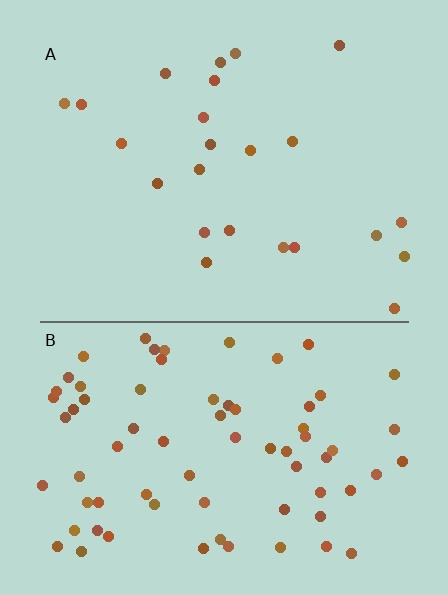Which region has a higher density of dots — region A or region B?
B (the bottom).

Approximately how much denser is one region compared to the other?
Approximately 3.2× — region B over region A.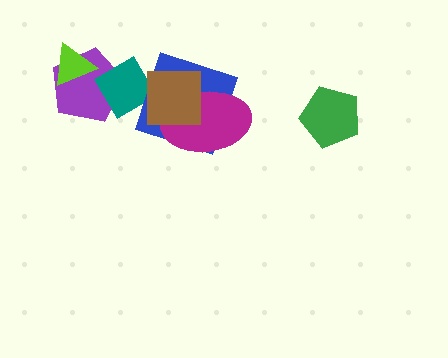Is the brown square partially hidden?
No, no other shape covers it.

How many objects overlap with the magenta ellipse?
2 objects overlap with the magenta ellipse.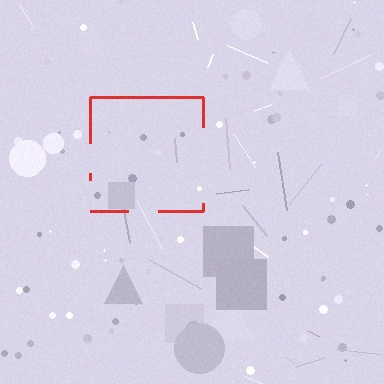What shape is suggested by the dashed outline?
The dashed outline suggests a square.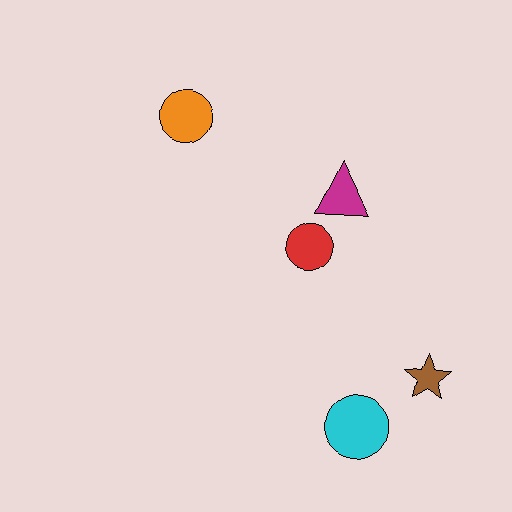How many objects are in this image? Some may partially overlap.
There are 5 objects.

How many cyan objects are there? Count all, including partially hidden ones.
There is 1 cyan object.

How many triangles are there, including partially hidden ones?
There is 1 triangle.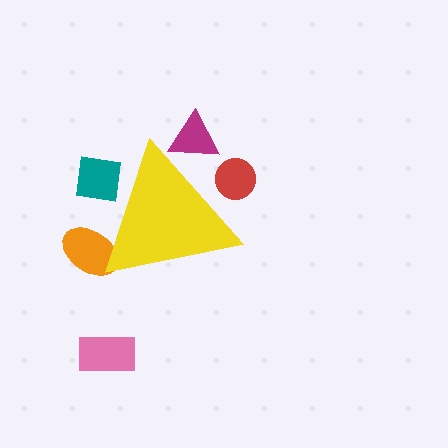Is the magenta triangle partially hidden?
Yes, the magenta triangle is partially hidden behind the yellow triangle.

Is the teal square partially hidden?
Yes, the teal square is partially hidden behind the yellow triangle.